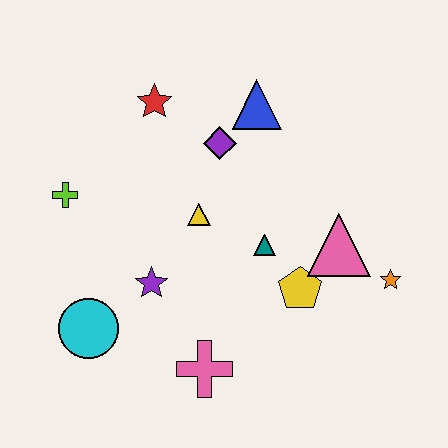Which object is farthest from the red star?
The orange star is farthest from the red star.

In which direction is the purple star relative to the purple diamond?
The purple star is below the purple diamond.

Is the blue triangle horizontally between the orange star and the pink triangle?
No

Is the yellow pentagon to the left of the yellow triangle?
No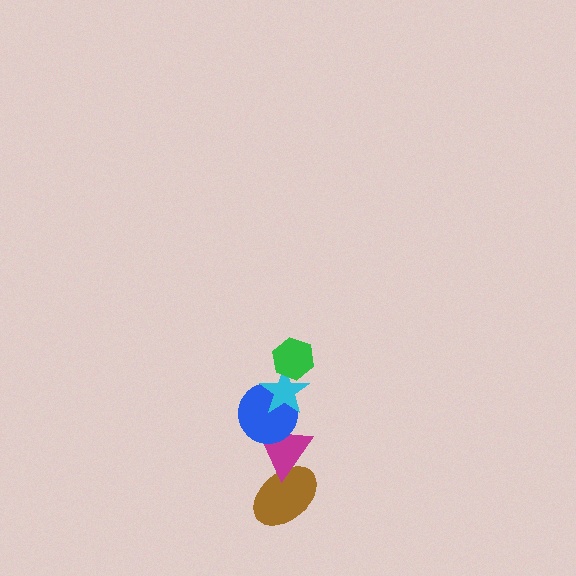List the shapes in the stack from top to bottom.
From top to bottom: the green hexagon, the cyan star, the blue circle, the magenta triangle, the brown ellipse.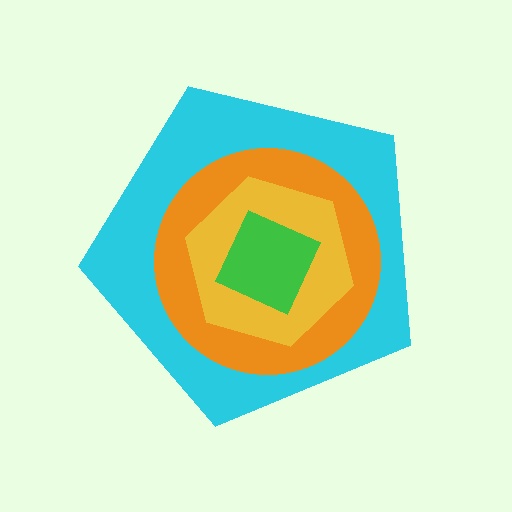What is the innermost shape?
The green diamond.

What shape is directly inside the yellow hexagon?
The green diamond.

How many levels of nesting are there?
4.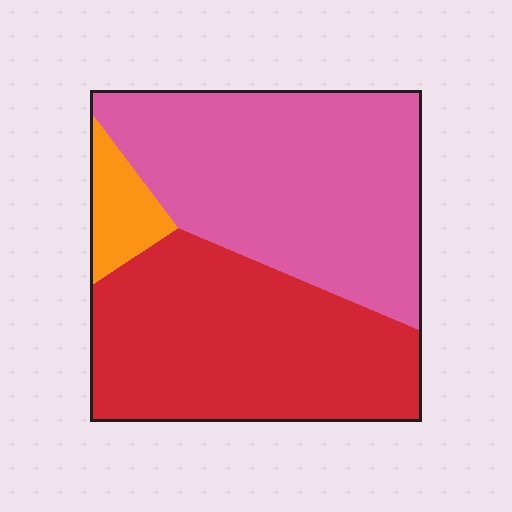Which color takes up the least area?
Orange, at roughly 5%.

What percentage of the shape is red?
Red covers 45% of the shape.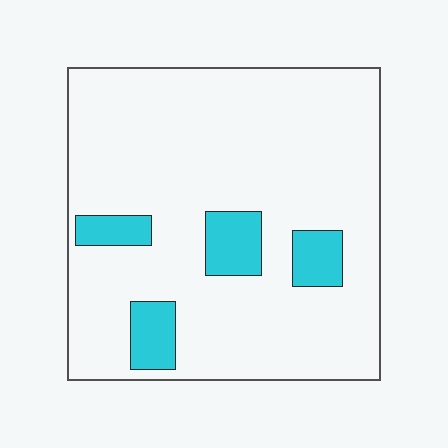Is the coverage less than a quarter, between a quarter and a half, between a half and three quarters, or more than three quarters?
Less than a quarter.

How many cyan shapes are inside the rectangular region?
4.